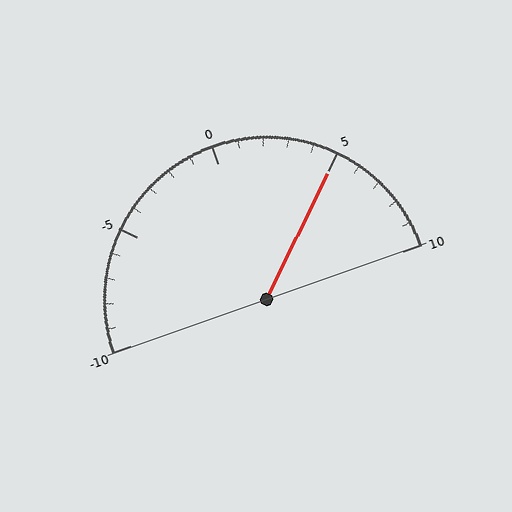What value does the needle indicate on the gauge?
The needle indicates approximately 5.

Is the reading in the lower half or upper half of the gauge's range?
The reading is in the upper half of the range (-10 to 10).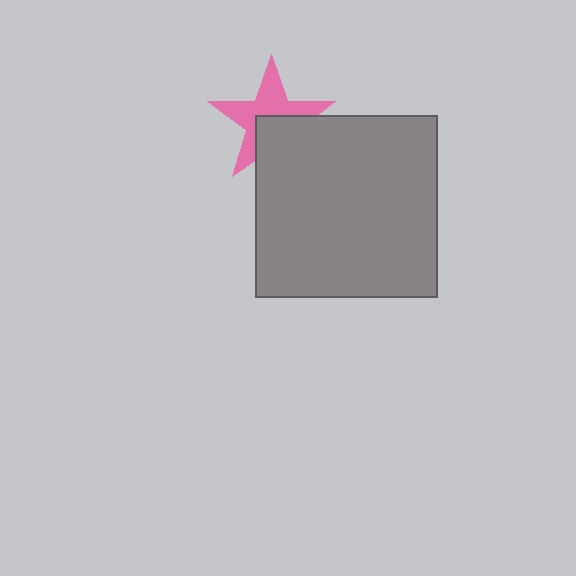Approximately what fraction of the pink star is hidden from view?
Roughly 40% of the pink star is hidden behind the gray square.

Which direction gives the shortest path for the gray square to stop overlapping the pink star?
Moving down gives the shortest separation.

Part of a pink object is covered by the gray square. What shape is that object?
It is a star.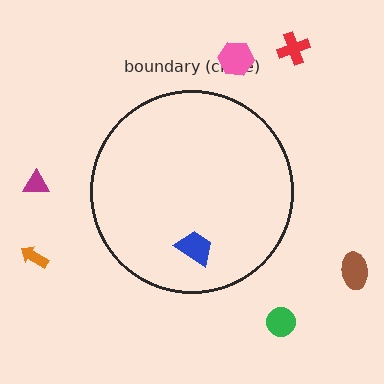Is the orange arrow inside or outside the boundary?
Outside.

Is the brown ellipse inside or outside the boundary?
Outside.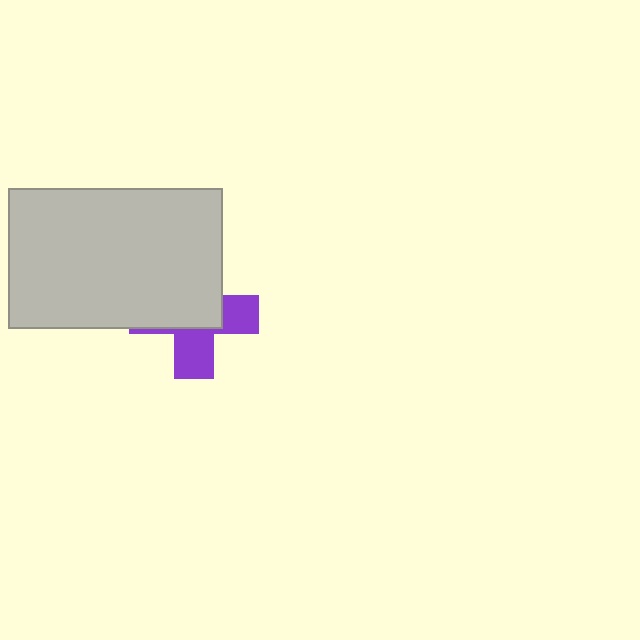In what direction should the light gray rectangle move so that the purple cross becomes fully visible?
The light gray rectangle should move toward the upper-left. That is the shortest direction to clear the overlap and leave the purple cross fully visible.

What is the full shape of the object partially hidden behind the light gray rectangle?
The partially hidden object is a purple cross.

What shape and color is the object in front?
The object in front is a light gray rectangle.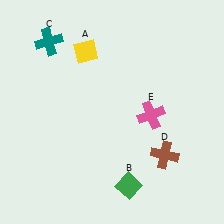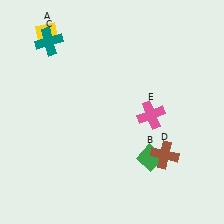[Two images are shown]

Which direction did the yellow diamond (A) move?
The yellow diamond (A) moved left.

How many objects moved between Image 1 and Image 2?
2 objects moved between the two images.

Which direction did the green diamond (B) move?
The green diamond (B) moved up.